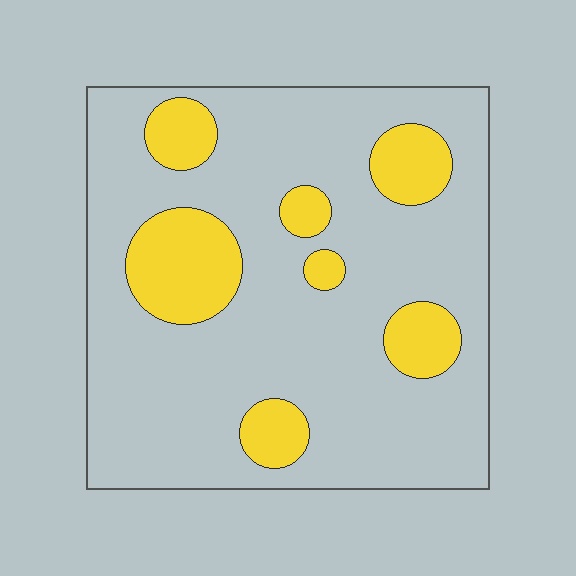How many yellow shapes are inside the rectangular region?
7.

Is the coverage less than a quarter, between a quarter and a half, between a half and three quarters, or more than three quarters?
Less than a quarter.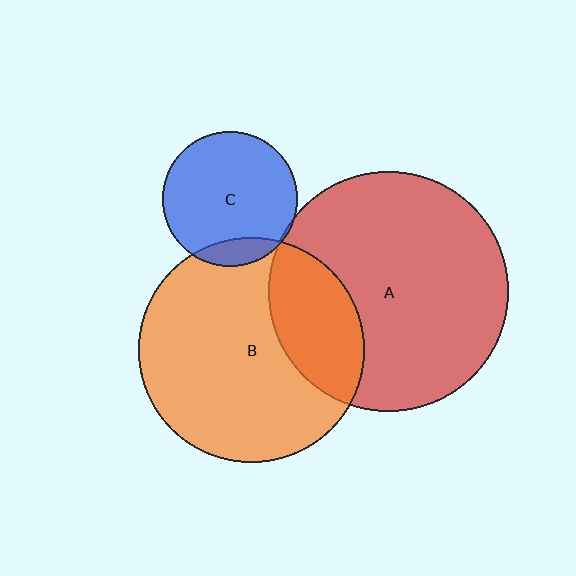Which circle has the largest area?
Circle A (red).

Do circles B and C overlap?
Yes.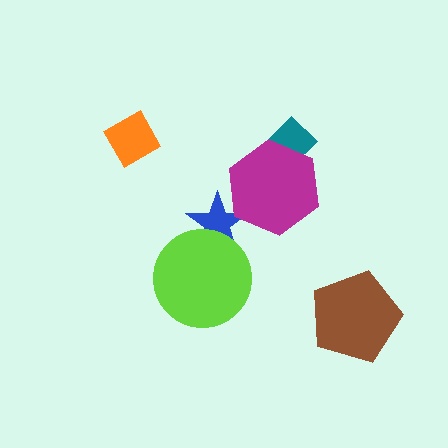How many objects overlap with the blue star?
2 objects overlap with the blue star.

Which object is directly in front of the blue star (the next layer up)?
The lime circle is directly in front of the blue star.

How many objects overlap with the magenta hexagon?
2 objects overlap with the magenta hexagon.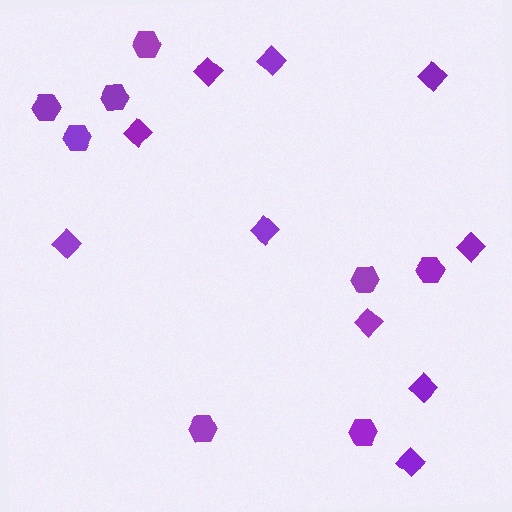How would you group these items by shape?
There are 2 groups: one group of hexagons (8) and one group of diamonds (10).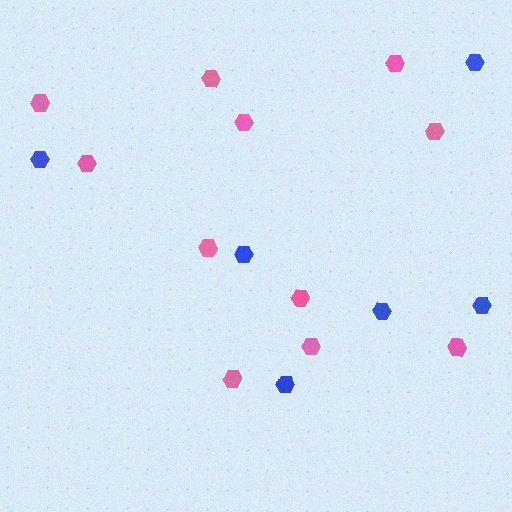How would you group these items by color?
There are 2 groups: one group of pink hexagons (11) and one group of blue hexagons (6).